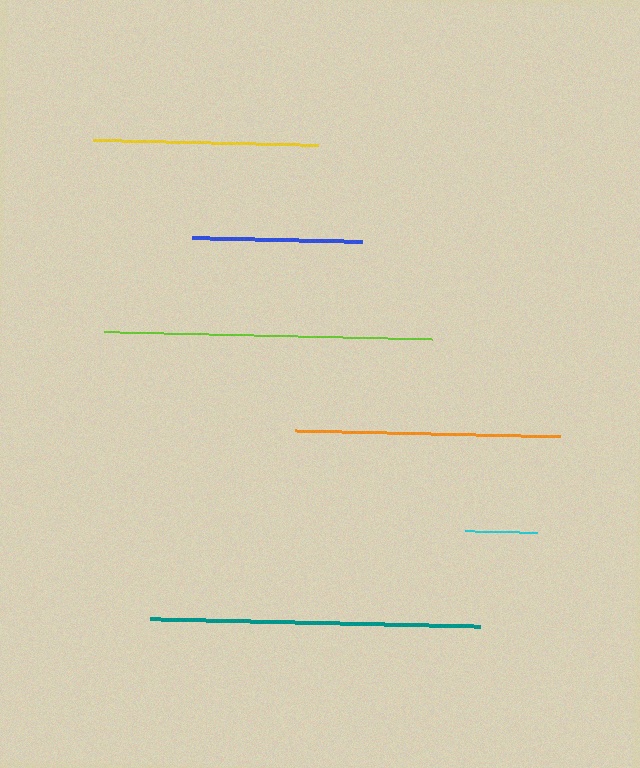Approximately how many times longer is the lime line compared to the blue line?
The lime line is approximately 1.9 times the length of the blue line.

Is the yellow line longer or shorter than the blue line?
The yellow line is longer than the blue line.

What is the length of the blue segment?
The blue segment is approximately 170 pixels long.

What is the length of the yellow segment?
The yellow segment is approximately 225 pixels long.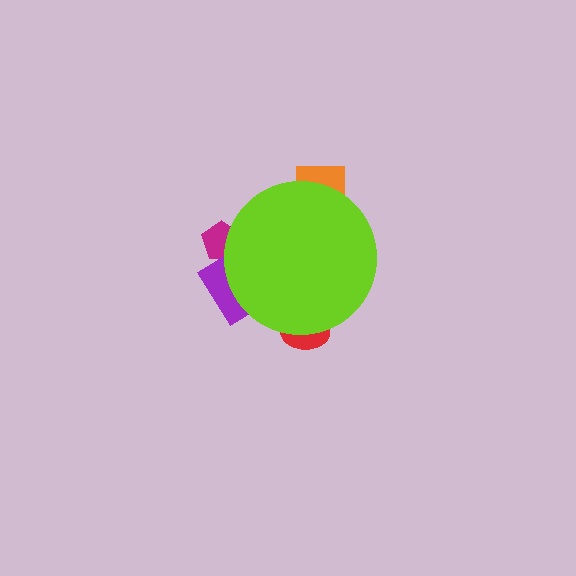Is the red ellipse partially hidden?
Yes, the red ellipse is partially hidden behind the lime circle.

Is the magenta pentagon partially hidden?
Yes, the magenta pentagon is partially hidden behind the lime circle.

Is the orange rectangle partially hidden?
Yes, the orange rectangle is partially hidden behind the lime circle.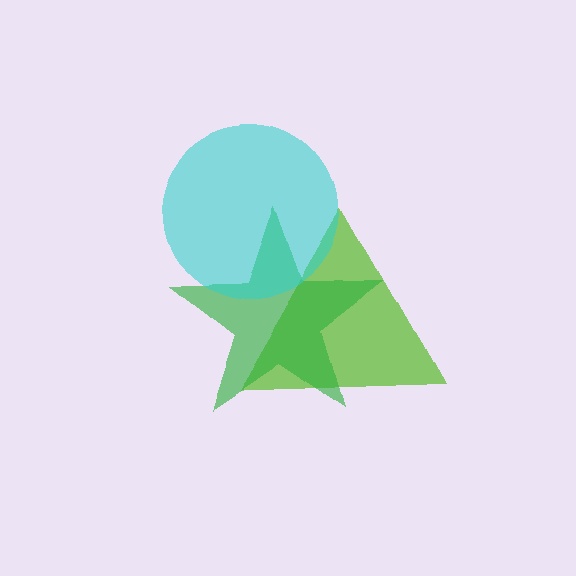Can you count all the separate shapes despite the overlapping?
Yes, there are 3 separate shapes.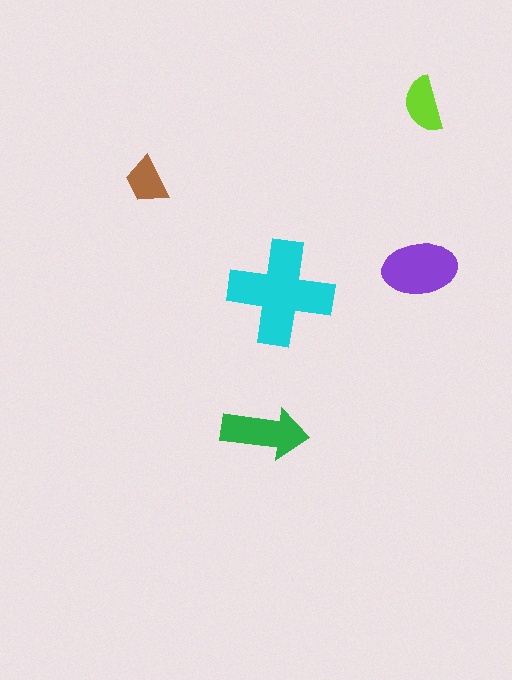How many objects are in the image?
There are 5 objects in the image.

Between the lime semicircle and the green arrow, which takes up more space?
The green arrow.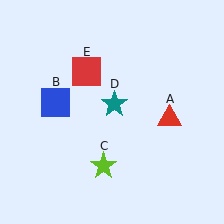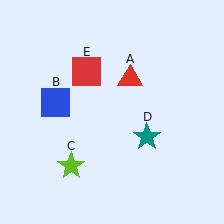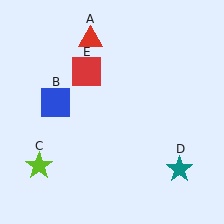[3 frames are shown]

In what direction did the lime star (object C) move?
The lime star (object C) moved left.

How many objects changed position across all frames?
3 objects changed position: red triangle (object A), lime star (object C), teal star (object D).